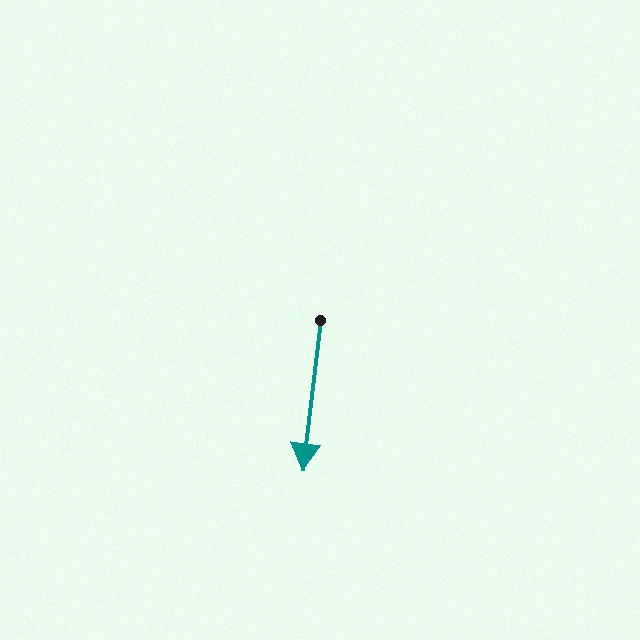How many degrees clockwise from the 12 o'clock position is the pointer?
Approximately 187 degrees.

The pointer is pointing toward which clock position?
Roughly 6 o'clock.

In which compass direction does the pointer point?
South.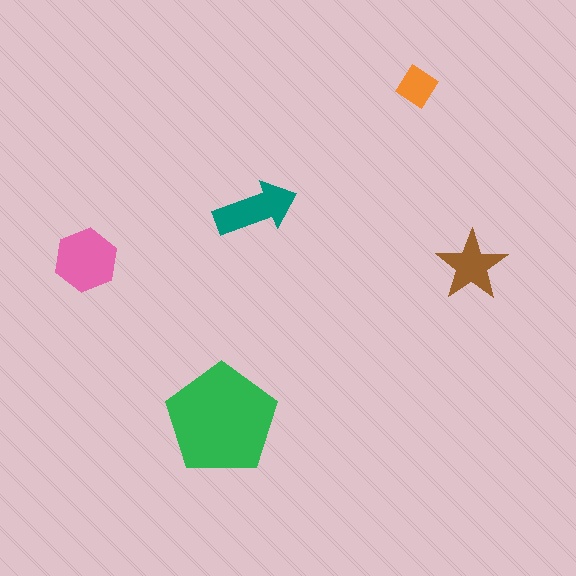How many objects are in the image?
There are 5 objects in the image.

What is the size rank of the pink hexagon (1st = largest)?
2nd.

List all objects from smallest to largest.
The orange diamond, the brown star, the teal arrow, the pink hexagon, the green pentagon.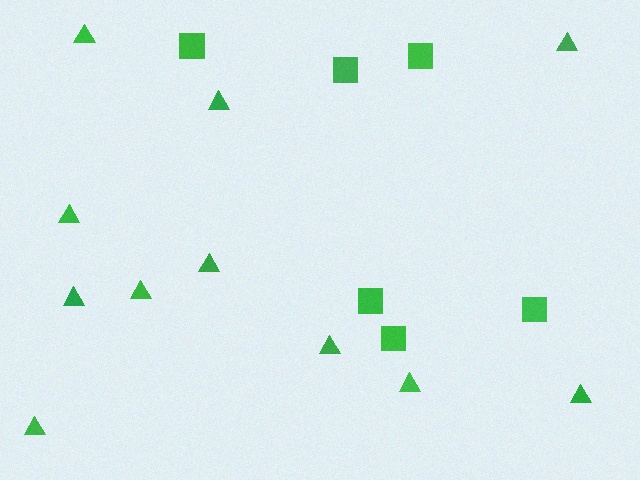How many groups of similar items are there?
There are 2 groups: one group of squares (6) and one group of triangles (11).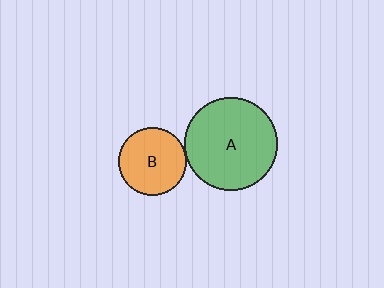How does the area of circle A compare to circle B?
Approximately 1.8 times.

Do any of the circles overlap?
No, none of the circles overlap.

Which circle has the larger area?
Circle A (green).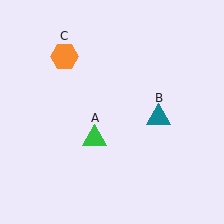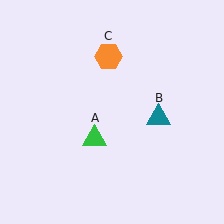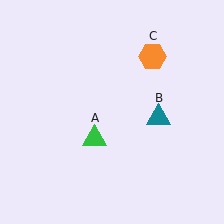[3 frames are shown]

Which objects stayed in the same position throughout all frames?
Green triangle (object A) and teal triangle (object B) remained stationary.